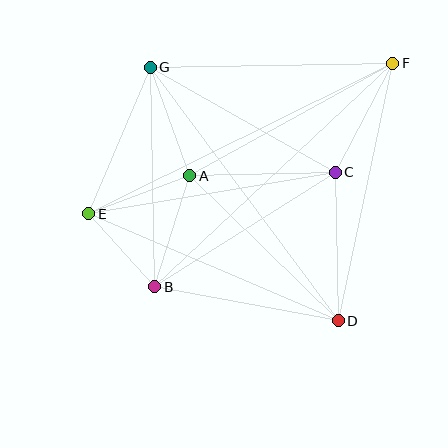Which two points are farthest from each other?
Points E and F are farthest from each other.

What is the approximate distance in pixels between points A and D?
The distance between A and D is approximately 207 pixels.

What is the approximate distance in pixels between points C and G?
The distance between C and G is approximately 212 pixels.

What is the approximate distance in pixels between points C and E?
The distance between C and E is approximately 250 pixels.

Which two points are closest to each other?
Points B and E are closest to each other.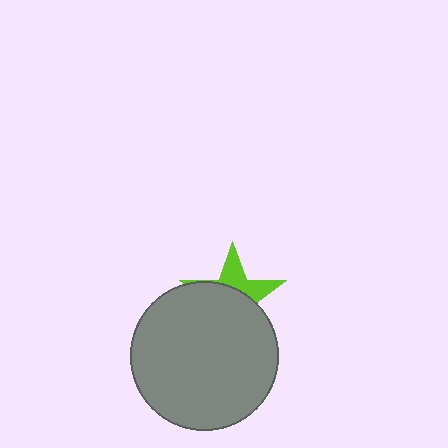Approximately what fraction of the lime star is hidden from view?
Roughly 64% of the lime star is hidden behind the gray circle.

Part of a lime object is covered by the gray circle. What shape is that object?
It is a star.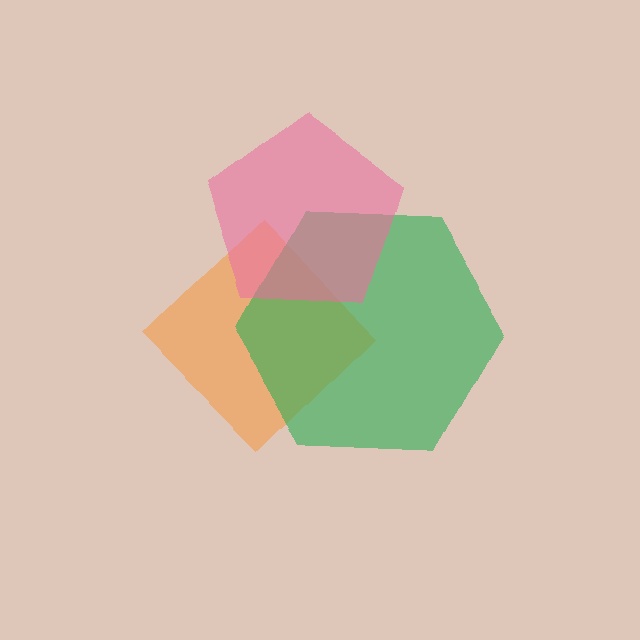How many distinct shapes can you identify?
There are 3 distinct shapes: an orange diamond, a green hexagon, a pink pentagon.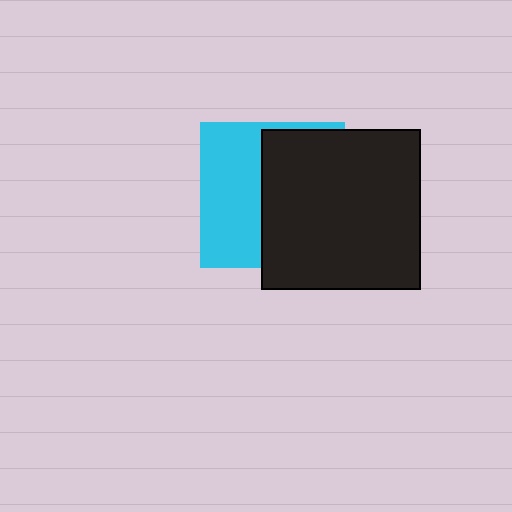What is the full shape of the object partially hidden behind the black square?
The partially hidden object is a cyan square.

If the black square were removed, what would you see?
You would see the complete cyan square.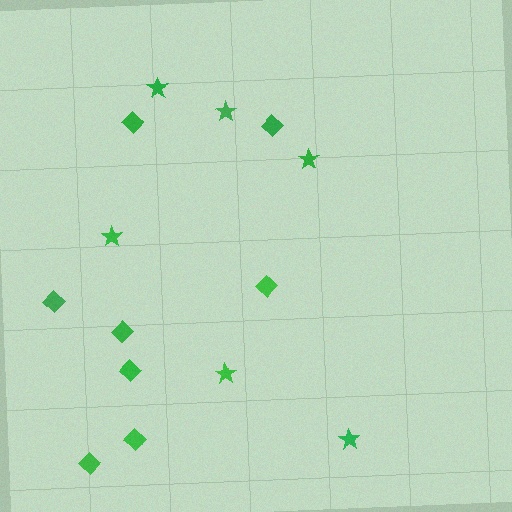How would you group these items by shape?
There are 2 groups: one group of diamonds (8) and one group of stars (6).